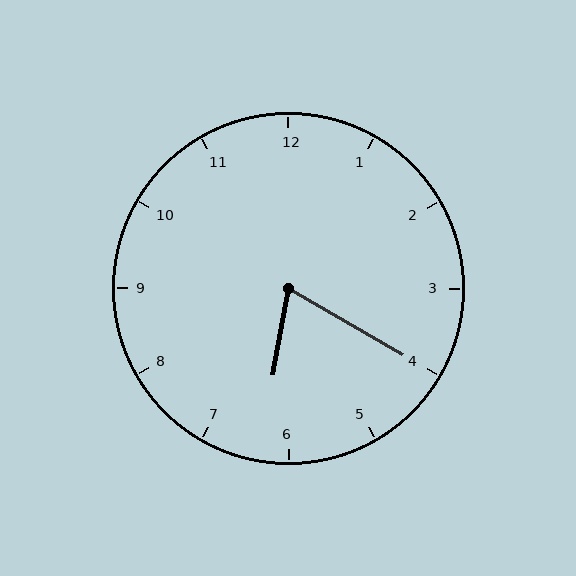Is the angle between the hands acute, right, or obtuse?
It is acute.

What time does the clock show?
6:20.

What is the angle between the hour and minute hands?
Approximately 70 degrees.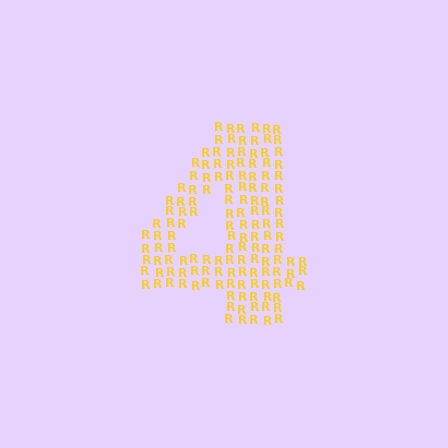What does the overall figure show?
The overall figure shows the digit 4.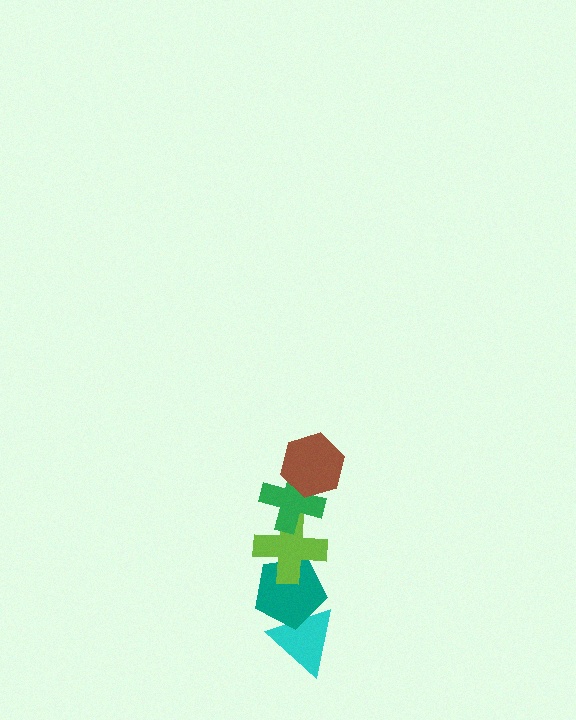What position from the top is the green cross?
The green cross is 2nd from the top.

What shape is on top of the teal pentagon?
The lime cross is on top of the teal pentagon.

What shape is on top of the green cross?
The brown hexagon is on top of the green cross.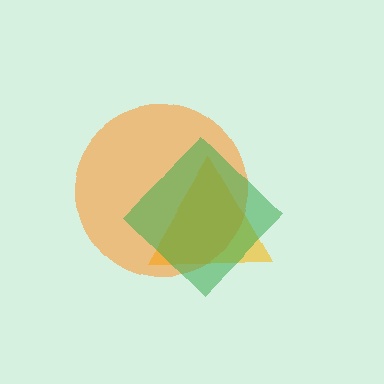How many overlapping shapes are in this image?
There are 3 overlapping shapes in the image.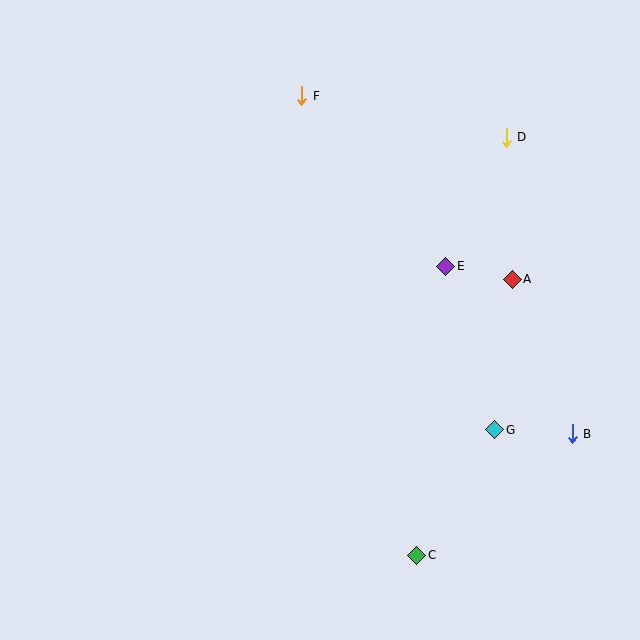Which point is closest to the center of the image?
Point E at (446, 266) is closest to the center.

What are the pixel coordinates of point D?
Point D is at (506, 137).